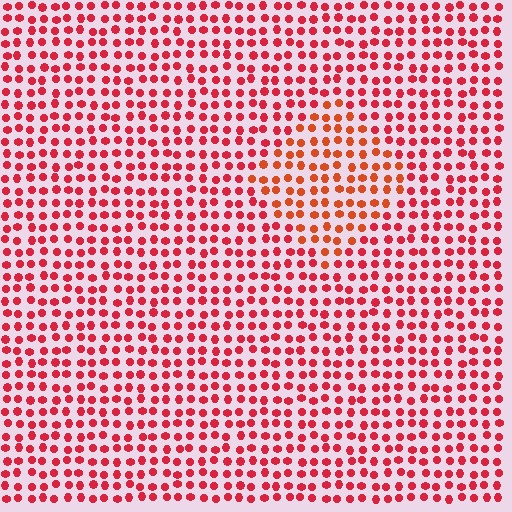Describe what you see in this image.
The image is filled with small red elements in a uniform arrangement. A diamond-shaped region is visible where the elements are tinted to a slightly different hue, forming a subtle color boundary.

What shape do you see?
I see a diamond.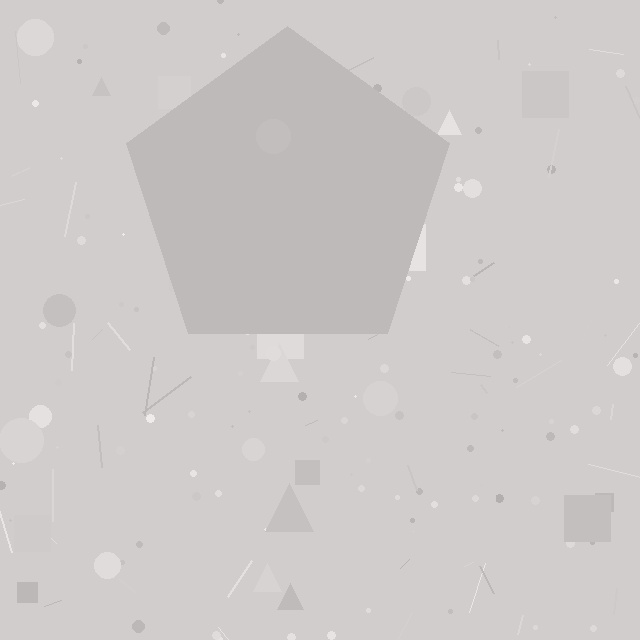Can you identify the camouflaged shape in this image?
The camouflaged shape is a pentagon.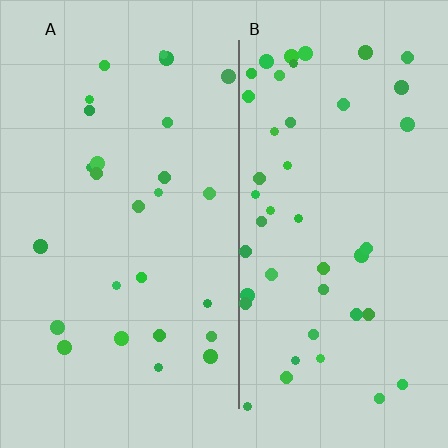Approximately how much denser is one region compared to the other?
Approximately 1.7× — region B over region A.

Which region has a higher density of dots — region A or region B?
B (the right).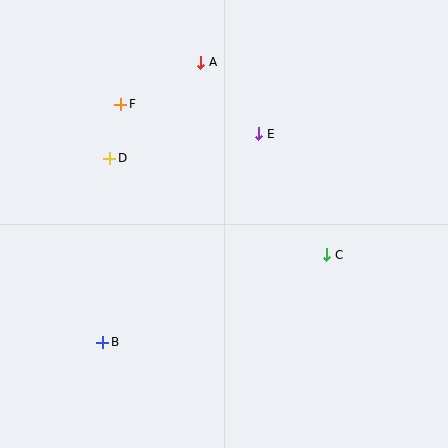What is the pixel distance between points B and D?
The distance between B and D is 184 pixels.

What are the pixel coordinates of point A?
Point A is at (201, 62).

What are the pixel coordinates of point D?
Point D is at (110, 158).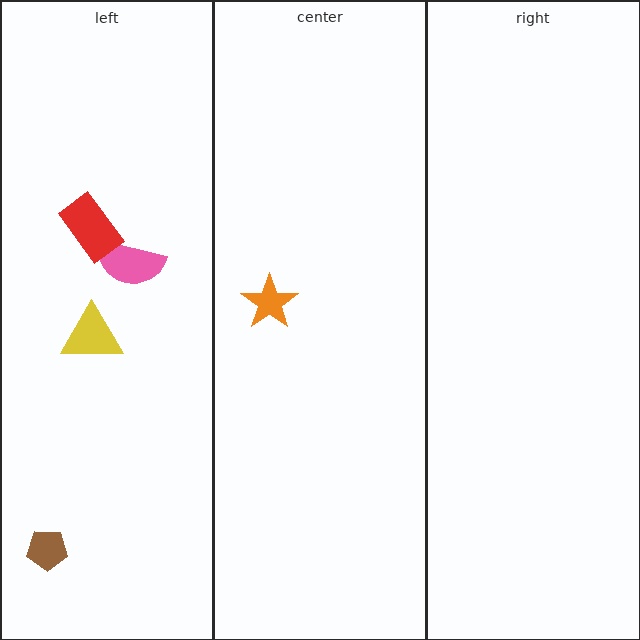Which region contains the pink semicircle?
The left region.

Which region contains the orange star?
The center region.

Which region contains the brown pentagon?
The left region.